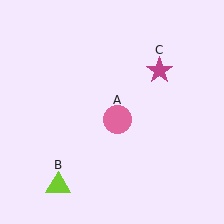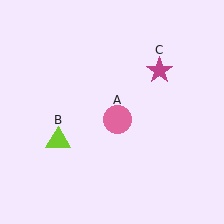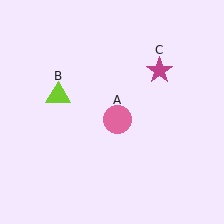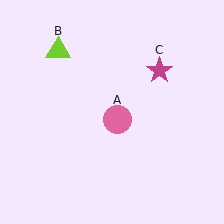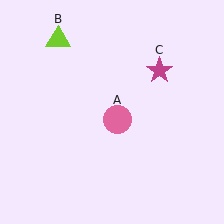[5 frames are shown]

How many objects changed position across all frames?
1 object changed position: lime triangle (object B).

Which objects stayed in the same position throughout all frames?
Pink circle (object A) and magenta star (object C) remained stationary.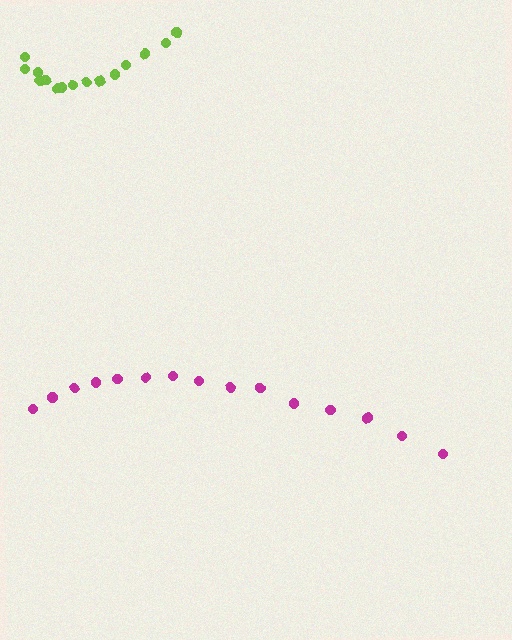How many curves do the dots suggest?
There are 2 distinct paths.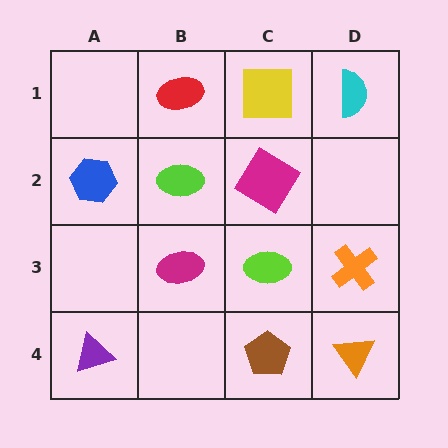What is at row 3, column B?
A magenta ellipse.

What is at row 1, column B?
A red ellipse.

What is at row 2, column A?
A blue hexagon.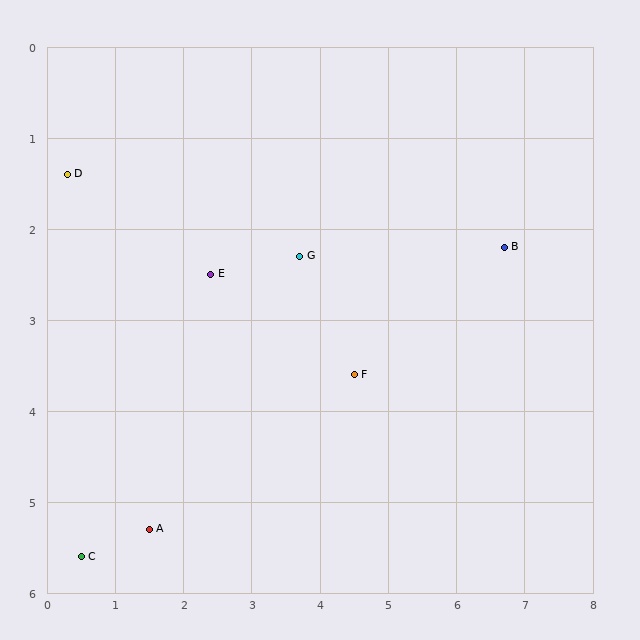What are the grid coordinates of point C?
Point C is at approximately (0.5, 5.6).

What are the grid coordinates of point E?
Point E is at approximately (2.4, 2.5).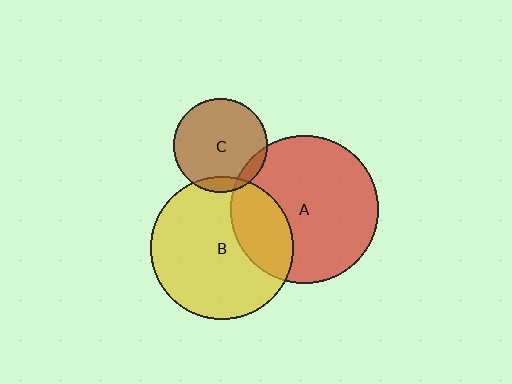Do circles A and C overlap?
Yes.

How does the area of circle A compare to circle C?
Approximately 2.5 times.